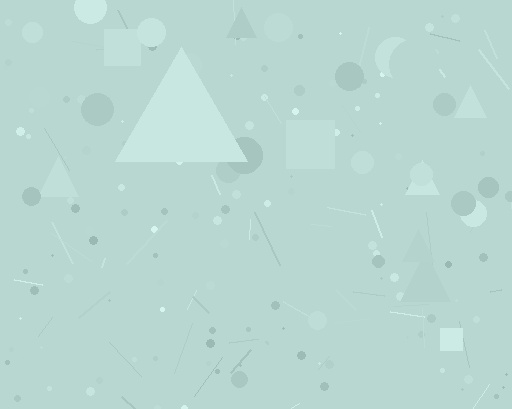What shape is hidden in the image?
A triangle is hidden in the image.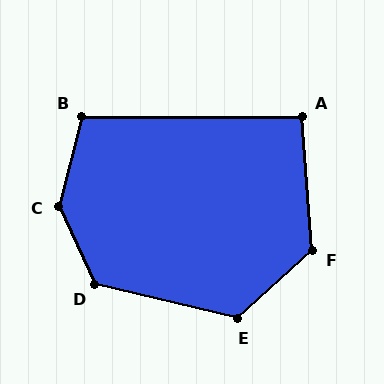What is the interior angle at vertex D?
Approximately 128 degrees (obtuse).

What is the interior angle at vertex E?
Approximately 125 degrees (obtuse).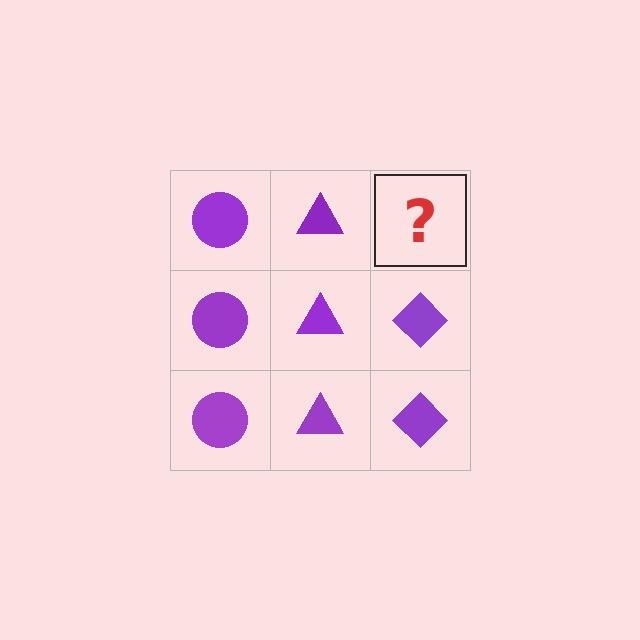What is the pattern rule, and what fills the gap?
The rule is that each column has a consistent shape. The gap should be filled with a purple diamond.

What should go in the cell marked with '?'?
The missing cell should contain a purple diamond.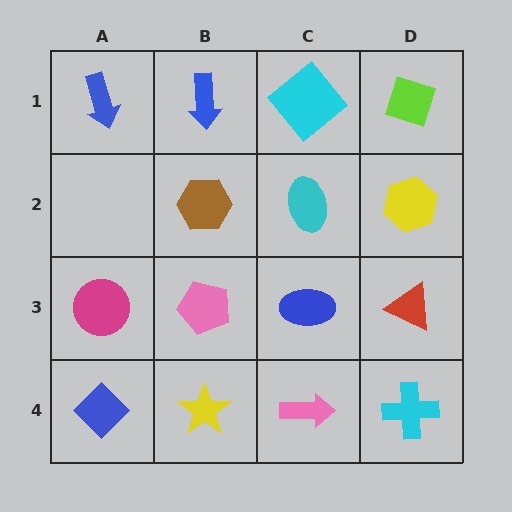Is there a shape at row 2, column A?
No, that cell is empty.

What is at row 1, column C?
A cyan diamond.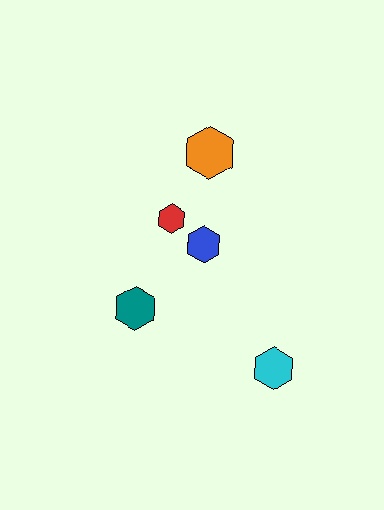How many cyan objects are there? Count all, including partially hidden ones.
There is 1 cyan object.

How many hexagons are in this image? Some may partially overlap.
There are 5 hexagons.